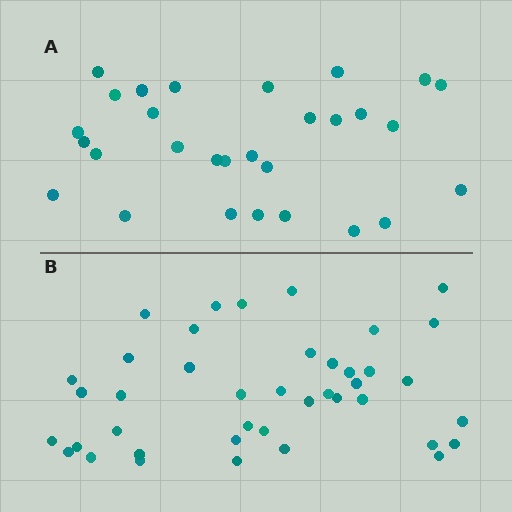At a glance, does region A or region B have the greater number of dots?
Region B (the bottom region) has more dots.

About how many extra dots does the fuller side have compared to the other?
Region B has roughly 12 or so more dots than region A.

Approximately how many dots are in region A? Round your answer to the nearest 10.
About 30 dots. (The exact count is 29, which rounds to 30.)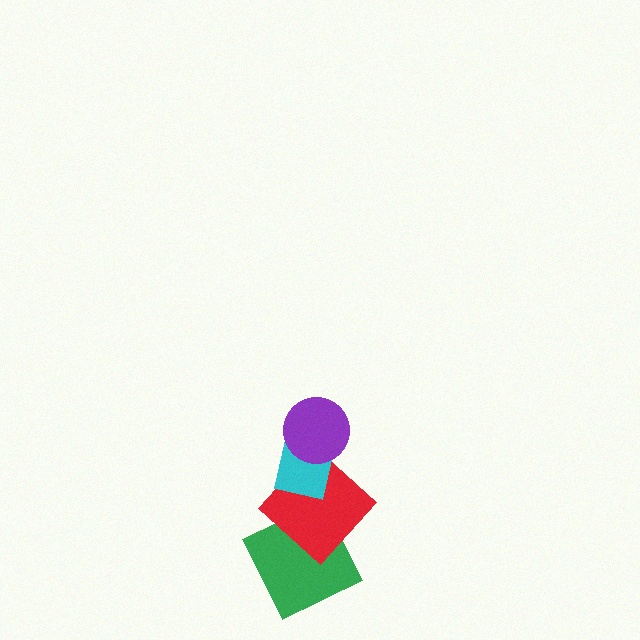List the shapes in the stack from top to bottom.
From top to bottom: the purple circle, the cyan rectangle, the red diamond, the green square.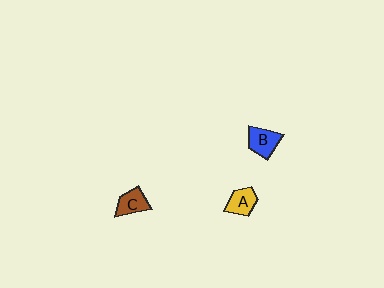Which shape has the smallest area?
Shape A (yellow).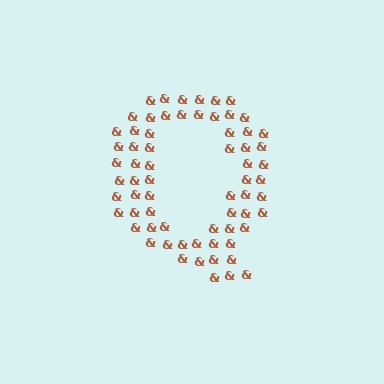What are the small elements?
The small elements are ampersands.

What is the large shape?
The large shape is the letter Q.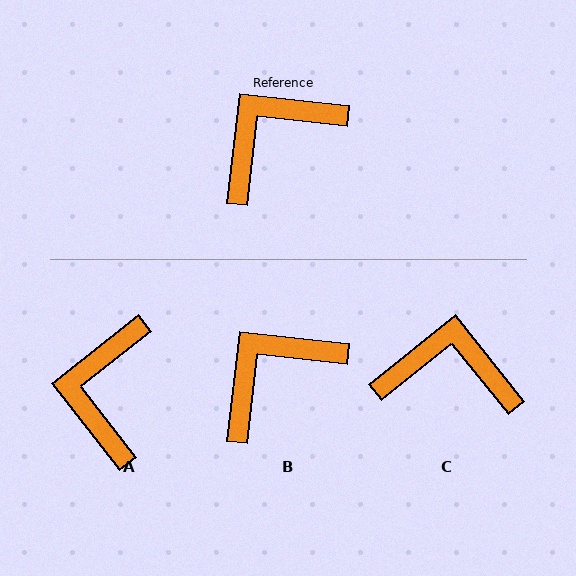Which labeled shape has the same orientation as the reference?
B.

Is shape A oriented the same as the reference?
No, it is off by about 45 degrees.